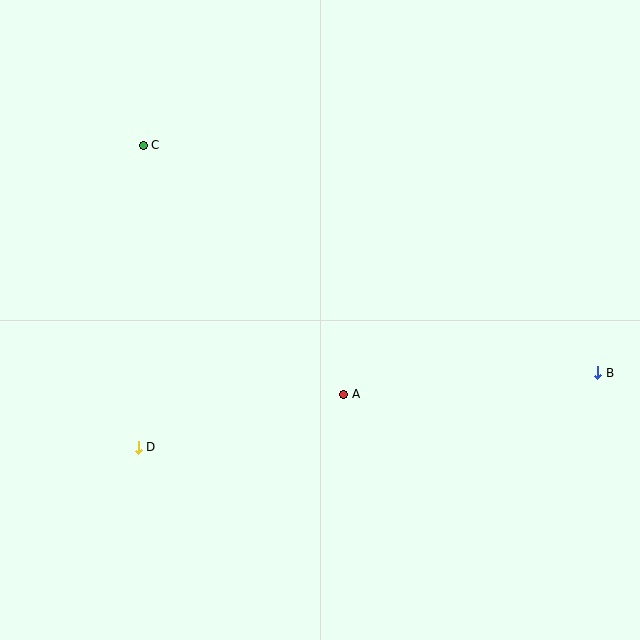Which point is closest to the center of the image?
Point A at (344, 394) is closest to the center.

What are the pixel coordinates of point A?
Point A is at (344, 394).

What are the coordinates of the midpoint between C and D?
The midpoint between C and D is at (141, 296).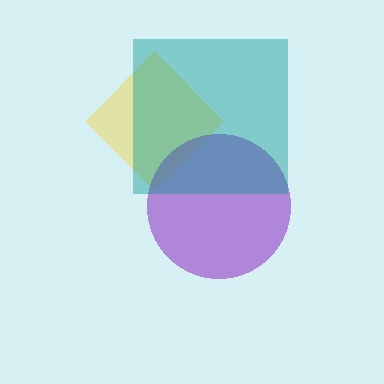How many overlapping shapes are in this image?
There are 3 overlapping shapes in the image.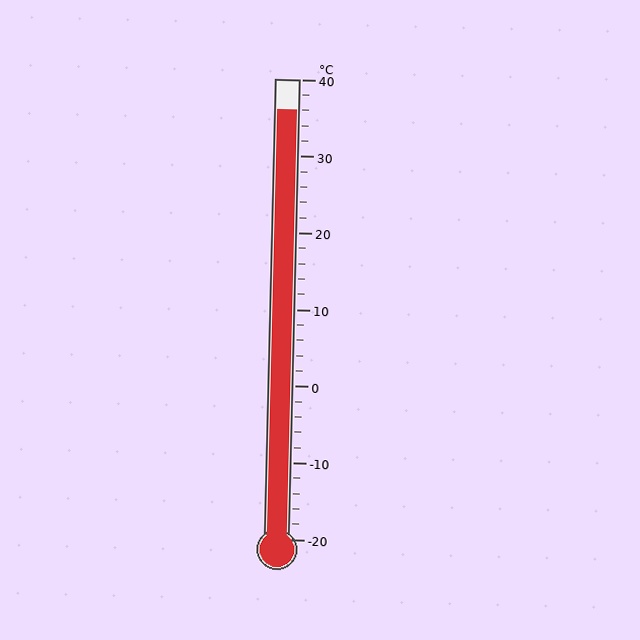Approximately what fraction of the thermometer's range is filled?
The thermometer is filled to approximately 95% of its range.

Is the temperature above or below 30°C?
The temperature is above 30°C.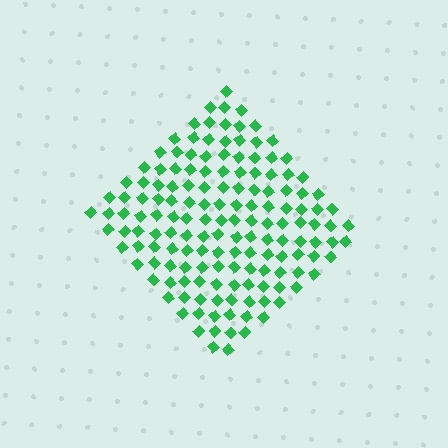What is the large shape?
The large shape is a diamond.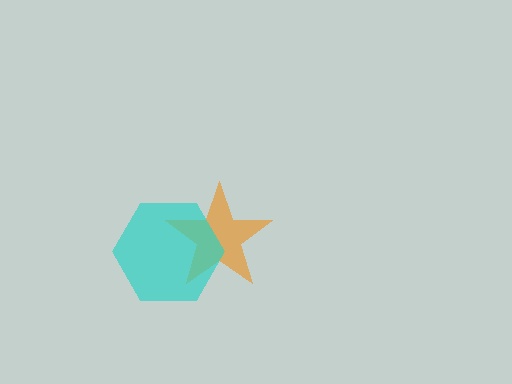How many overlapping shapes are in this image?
There are 2 overlapping shapes in the image.